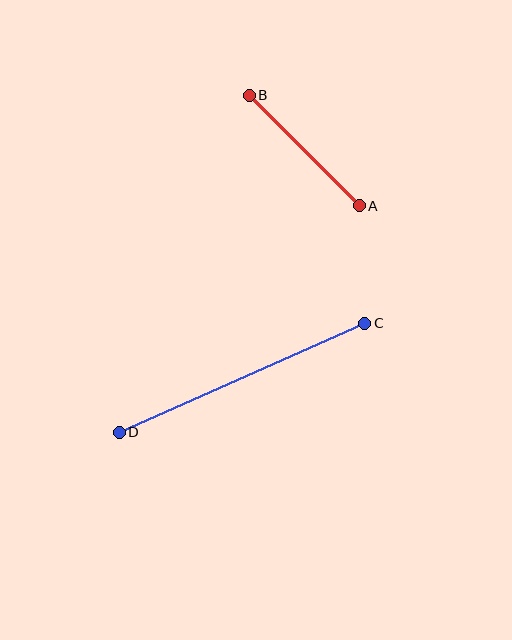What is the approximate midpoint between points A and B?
The midpoint is at approximately (304, 150) pixels.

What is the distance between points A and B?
The distance is approximately 156 pixels.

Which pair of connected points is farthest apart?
Points C and D are farthest apart.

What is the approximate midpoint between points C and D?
The midpoint is at approximately (242, 378) pixels.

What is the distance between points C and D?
The distance is approximately 269 pixels.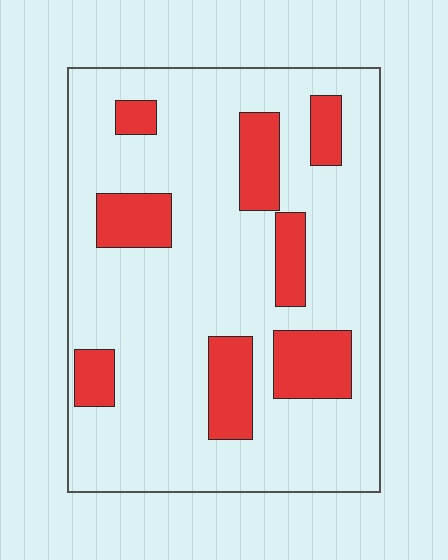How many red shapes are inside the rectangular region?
8.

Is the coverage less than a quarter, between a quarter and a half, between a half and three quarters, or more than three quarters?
Less than a quarter.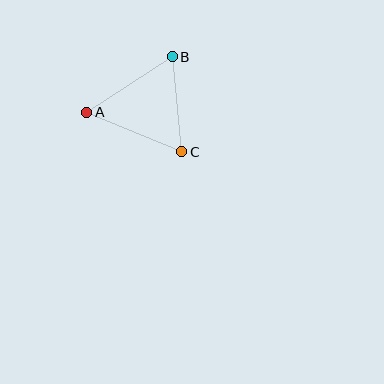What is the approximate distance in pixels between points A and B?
The distance between A and B is approximately 102 pixels.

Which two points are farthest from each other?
Points A and C are farthest from each other.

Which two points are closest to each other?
Points B and C are closest to each other.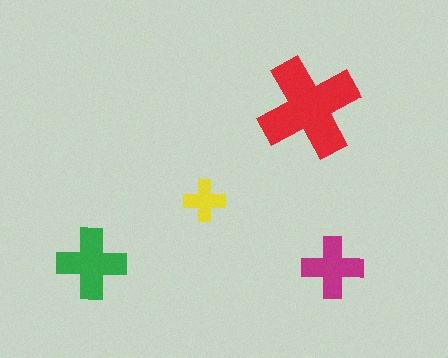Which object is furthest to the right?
The magenta cross is rightmost.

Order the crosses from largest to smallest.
the red one, the green one, the magenta one, the yellow one.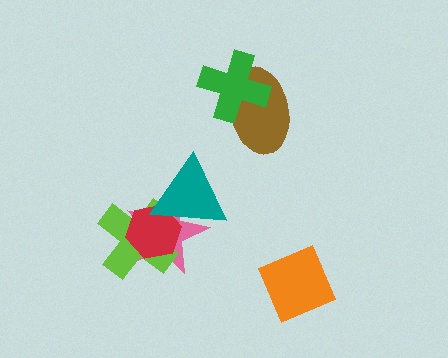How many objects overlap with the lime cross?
3 objects overlap with the lime cross.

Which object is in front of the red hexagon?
The teal triangle is in front of the red hexagon.